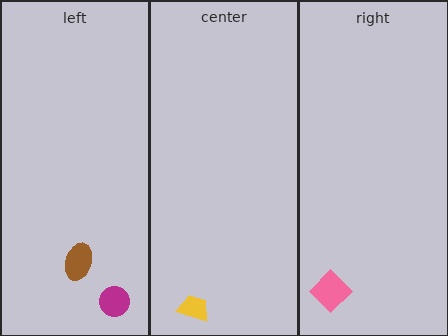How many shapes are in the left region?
2.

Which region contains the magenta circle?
The left region.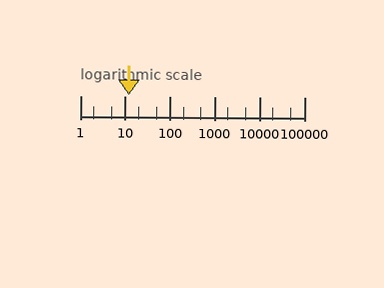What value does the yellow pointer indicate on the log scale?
The pointer indicates approximately 12.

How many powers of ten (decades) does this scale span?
The scale spans 5 decades, from 1 to 100000.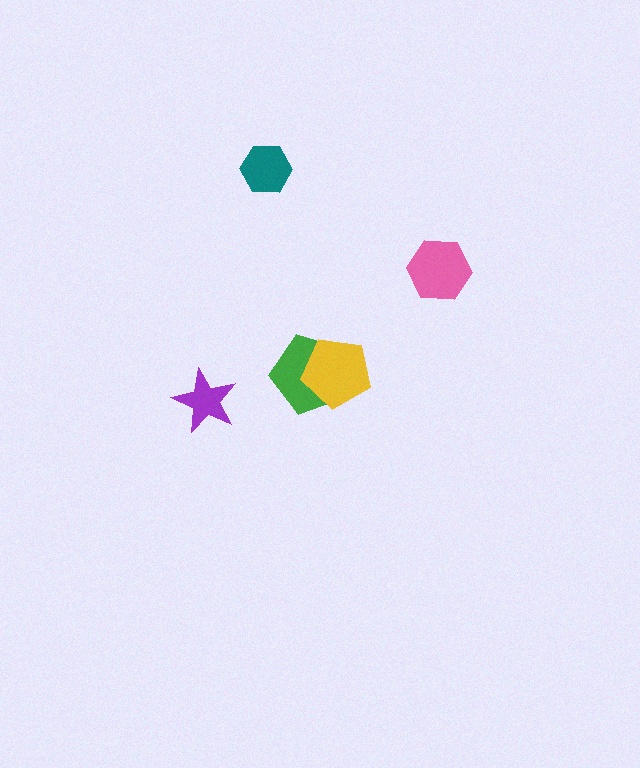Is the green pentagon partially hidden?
Yes, it is partially covered by another shape.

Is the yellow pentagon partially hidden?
No, no other shape covers it.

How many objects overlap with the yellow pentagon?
1 object overlaps with the yellow pentagon.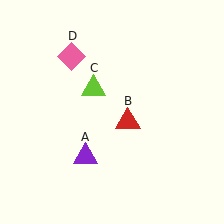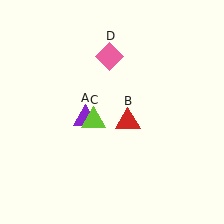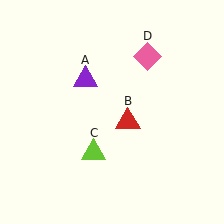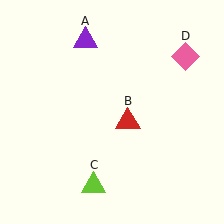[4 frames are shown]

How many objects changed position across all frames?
3 objects changed position: purple triangle (object A), lime triangle (object C), pink diamond (object D).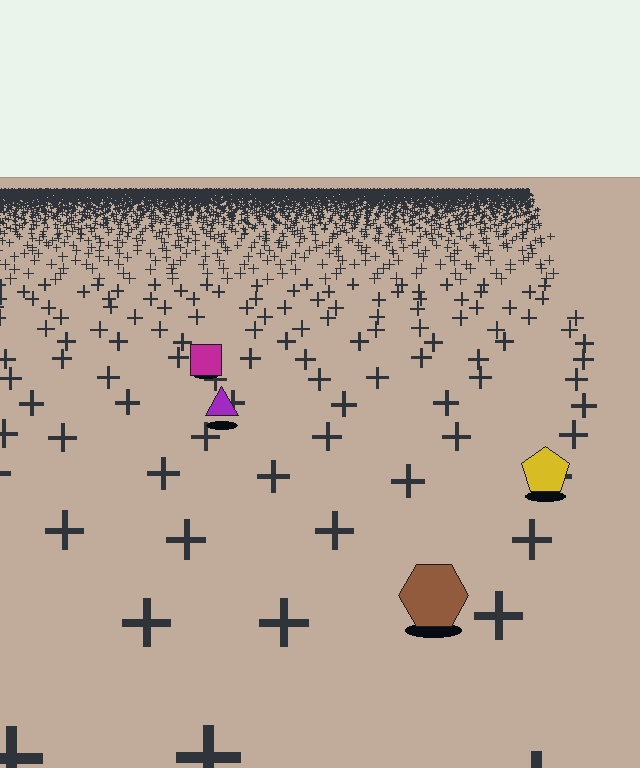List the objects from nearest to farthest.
From nearest to farthest: the brown hexagon, the yellow pentagon, the purple triangle, the magenta square.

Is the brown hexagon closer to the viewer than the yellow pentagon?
Yes. The brown hexagon is closer — you can tell from the texture gradient: the ground texture is coarser near it.